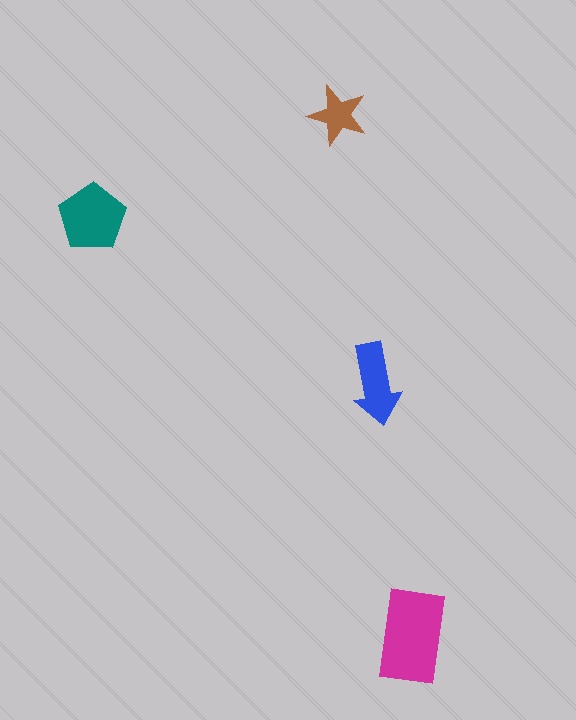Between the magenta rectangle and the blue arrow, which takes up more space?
The magenta rectangle.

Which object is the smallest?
The brown star.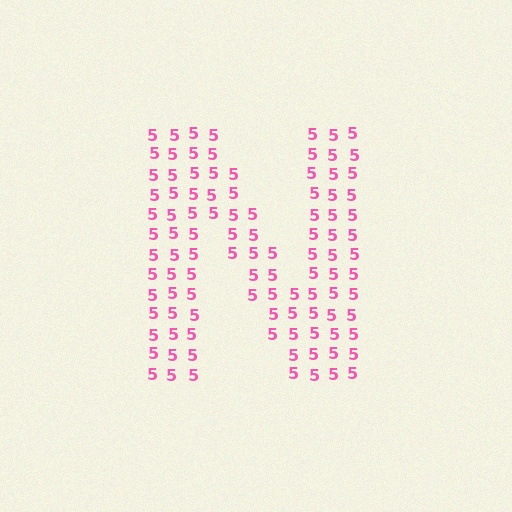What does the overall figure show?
The overall figure shows the letter N.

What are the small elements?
The small elements are digit 5's.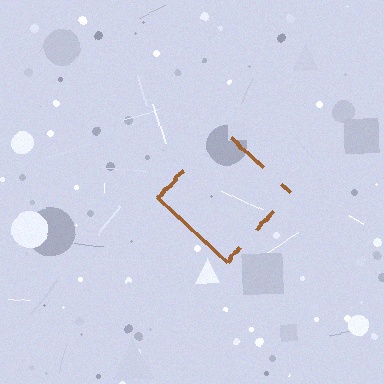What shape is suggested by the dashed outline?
The dashed outline suggests a diamond.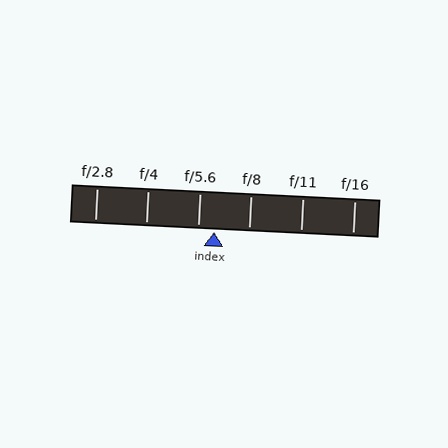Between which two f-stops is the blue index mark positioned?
The index mark is between f/5.6 and f/8.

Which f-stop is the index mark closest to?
The index mark is closest to f/5.6.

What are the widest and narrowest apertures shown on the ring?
The widest aperture shown is f/2.8 and the narrowest is f/16.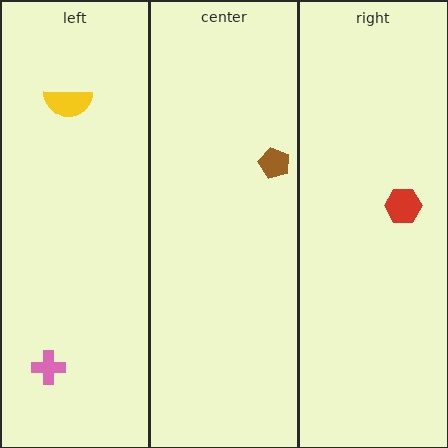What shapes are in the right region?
The red hexagon.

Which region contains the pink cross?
The left region.